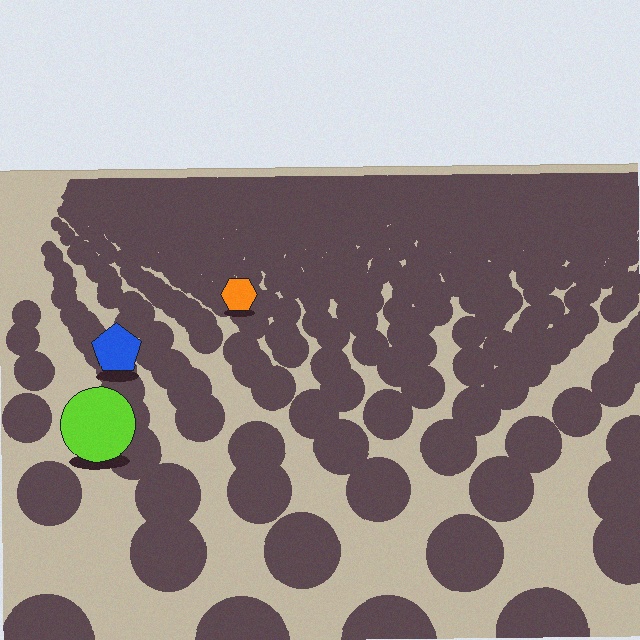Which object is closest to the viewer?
The lime circle is closest. The texture marks near it are larger and more spread out.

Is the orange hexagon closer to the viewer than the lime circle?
No. The lime circle is closer — you can tell from the texture gradient: the ground texture is coarser near it.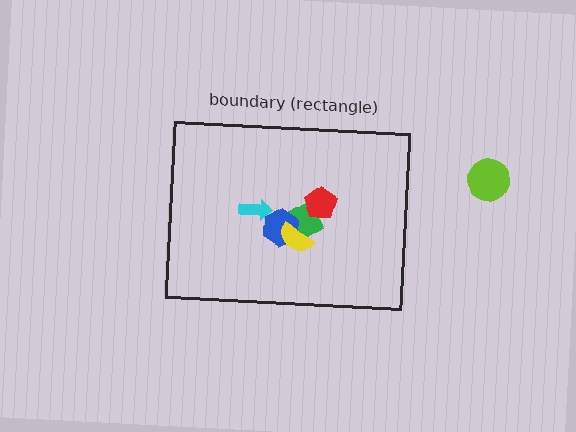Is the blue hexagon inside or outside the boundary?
Inside.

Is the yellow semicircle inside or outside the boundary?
Inside.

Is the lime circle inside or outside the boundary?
Outside.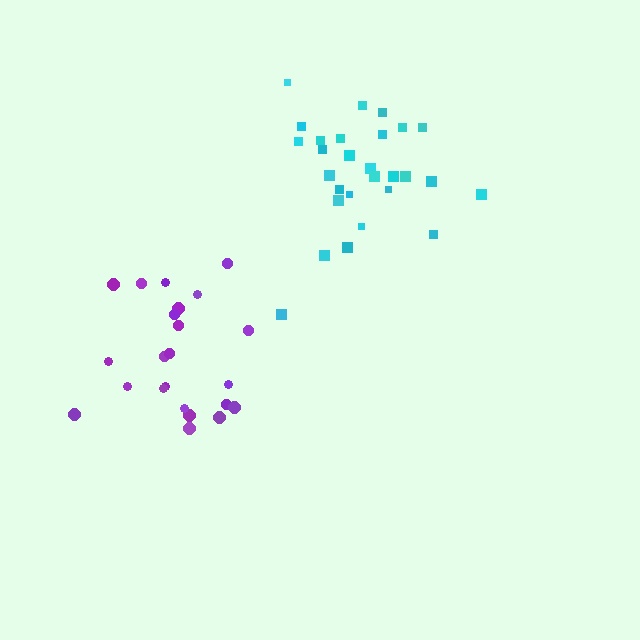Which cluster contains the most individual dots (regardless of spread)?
Cyan (29).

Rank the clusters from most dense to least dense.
purple, cyan.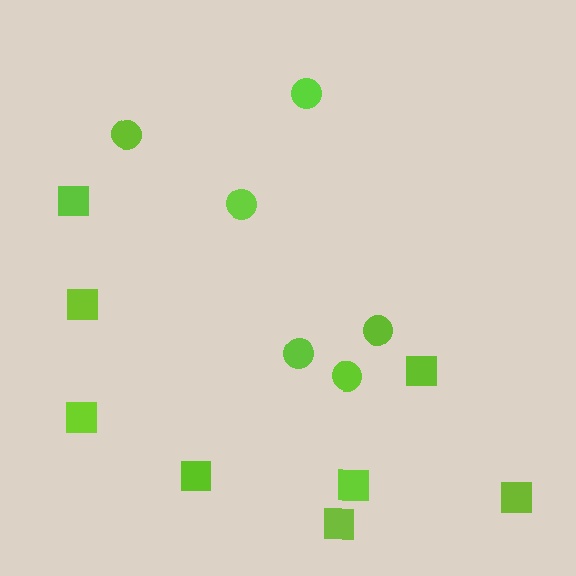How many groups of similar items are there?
There are 2 groups: one group of squares (8) and one group of circles (6).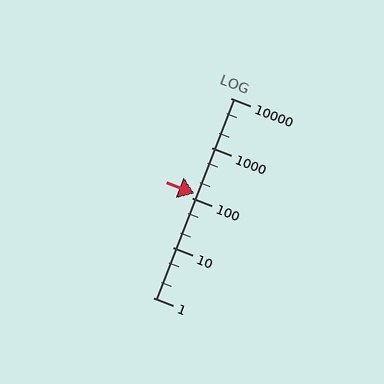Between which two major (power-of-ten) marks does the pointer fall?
The pointer is between 100 and 1000.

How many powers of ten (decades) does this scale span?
The scale spans 4 decades, from 1 to 10000.